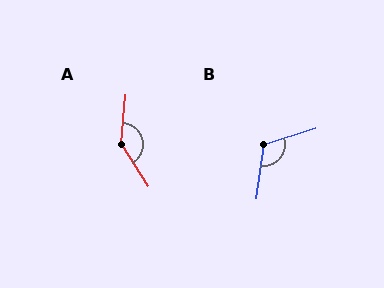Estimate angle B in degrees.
Approximately 115 degrees.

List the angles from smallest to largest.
B (115°), A (143°).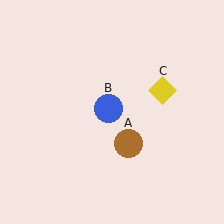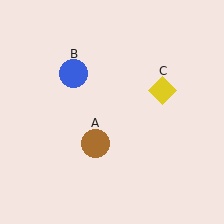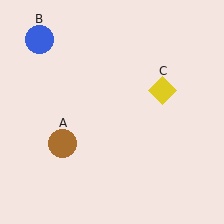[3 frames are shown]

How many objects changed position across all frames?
2 objects changed position: brown circle (object A), blue circle (object B).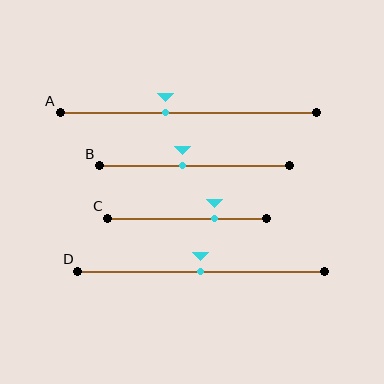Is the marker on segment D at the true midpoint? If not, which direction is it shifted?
Yes, the marker on segment D is at the true midpoint.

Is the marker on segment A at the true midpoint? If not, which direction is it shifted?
No, the marker on segment A is shifted to the left by about 9% of the segment length.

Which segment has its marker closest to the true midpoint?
Segment D has its marker closest to the true midpoint.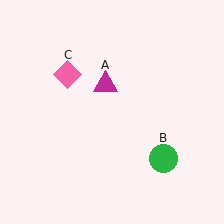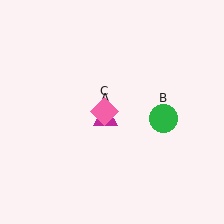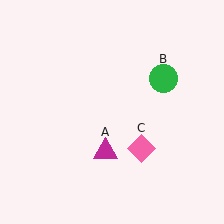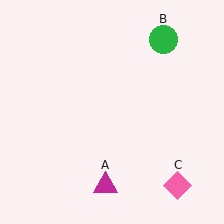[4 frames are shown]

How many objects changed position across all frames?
3 objects changed position: magenta triangle (object A), green circle (object B), pink diamond (object C).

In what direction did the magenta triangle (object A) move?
The magenta triangle (object A) moved down.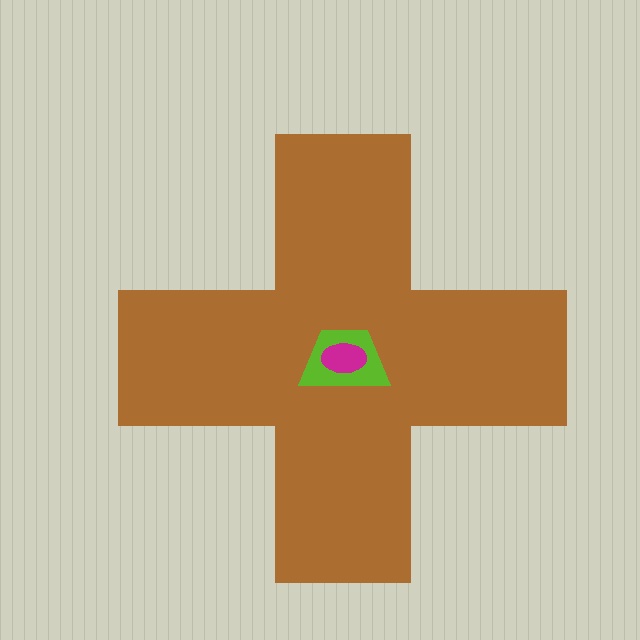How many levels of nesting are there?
3.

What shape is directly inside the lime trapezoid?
The magenta ellipse.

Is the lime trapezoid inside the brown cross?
Yes.